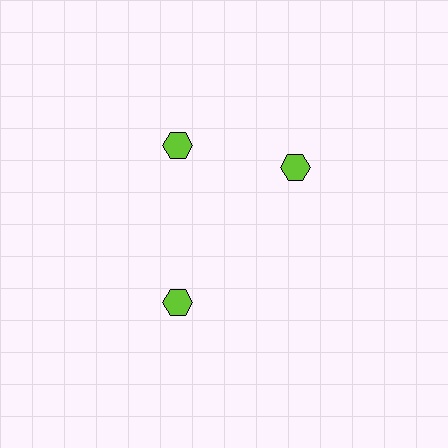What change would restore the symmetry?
The symmetry would be restored by rotating it back into even spacing with its neighbors so that all 3 hexagons sit at equal angles and equal distance from the center.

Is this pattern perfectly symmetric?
No. The 3 lime hexagons are arranged in a ring, but one element near the 3 o'clock position is rotated out of alignment along the ring, breaking the 3-fold rotational symmetry.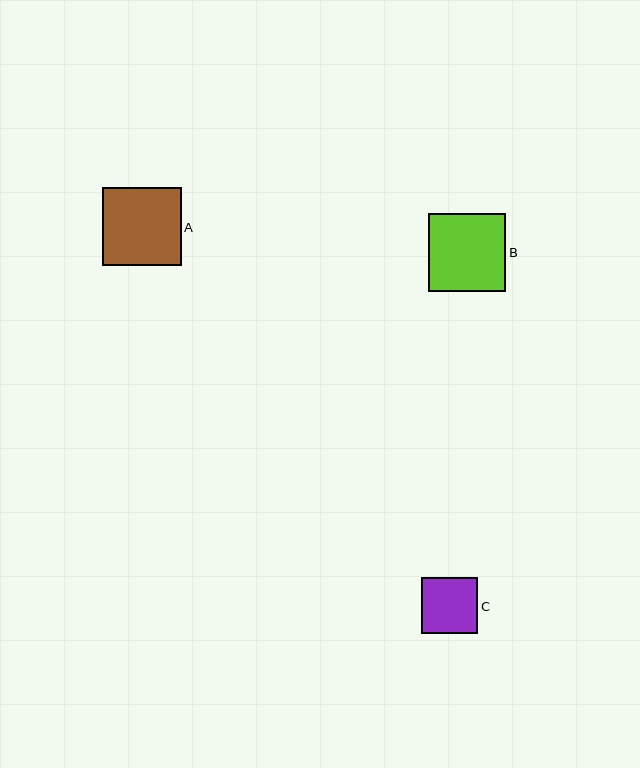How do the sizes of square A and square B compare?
Square A and square B are approximately the same size.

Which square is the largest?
Square A is the largest with a size of approximately 78 pixels.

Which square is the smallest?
Square C is the smallest with a size of approximately 56 pixels.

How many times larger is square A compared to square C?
Square A is approximately 1.4 times the size of square C.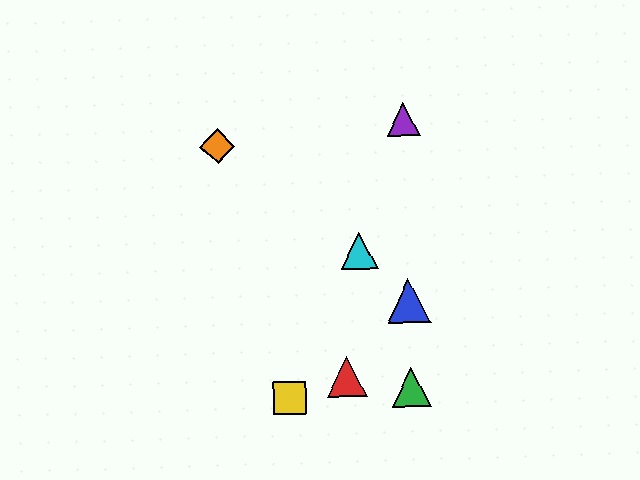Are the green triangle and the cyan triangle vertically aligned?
No, the green triangle is at x≈411 and the cyan triangle is at x≈359.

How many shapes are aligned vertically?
3 shapes (the blue triangle, the green triangle, the purple triangle) are aligned vertically.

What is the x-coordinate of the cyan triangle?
The cyan triangle is at x≈359.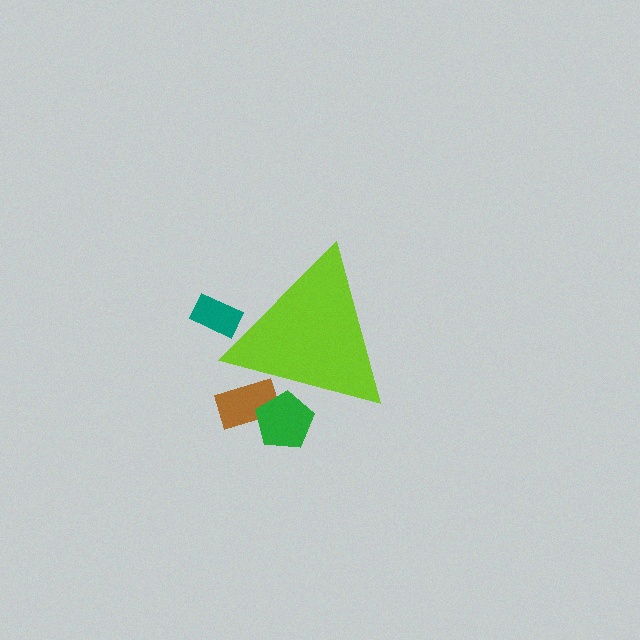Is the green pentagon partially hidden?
Yes, the green pentagon is partially hidden behind the lime triangle.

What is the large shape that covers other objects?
A lime triangle.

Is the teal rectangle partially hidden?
Yes, the teal rectangle is partially hidden behind the lime triangle.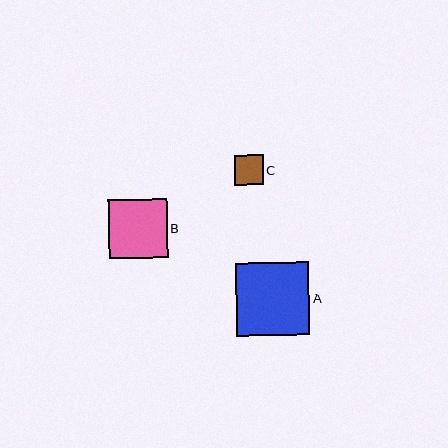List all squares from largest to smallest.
From largest to smallest: A, B, C.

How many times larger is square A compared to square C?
Square A is approximately 2.5 times the size of square C.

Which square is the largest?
Square A is the largest with a size of approximately 73 pixels.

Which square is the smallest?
Square C is the smallest with a size of approximately 29 pixels.